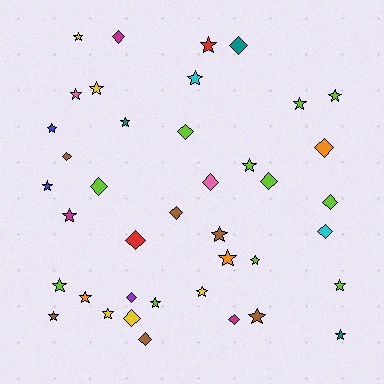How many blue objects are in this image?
There are 2 blue objects.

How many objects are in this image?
There are 40 objects.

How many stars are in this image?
There are 24 stars.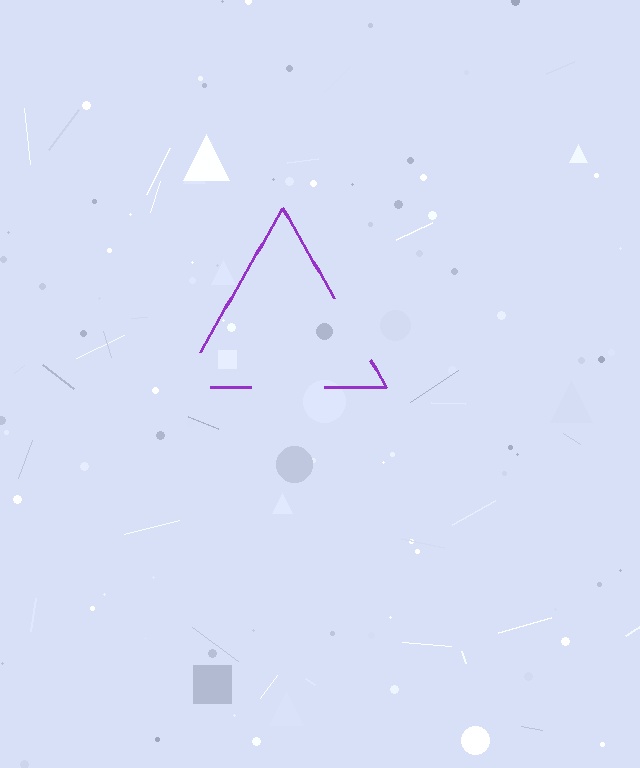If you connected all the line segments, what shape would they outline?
They would outline a triangle.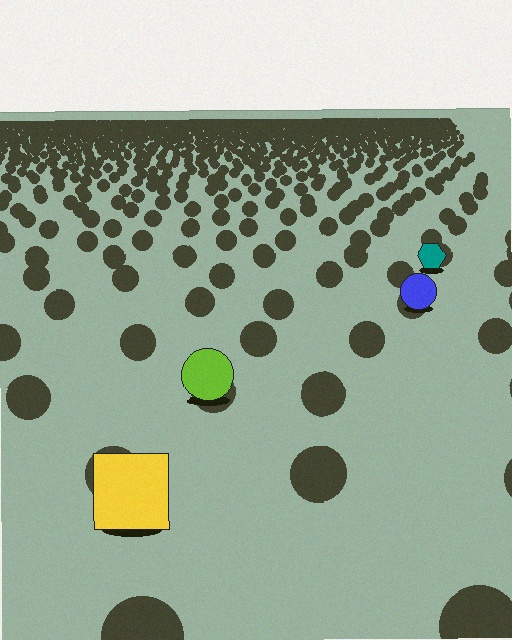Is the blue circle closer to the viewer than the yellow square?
No. The yellow square is closer — you can tell from the texture gradient: the ground texture is coarser near it.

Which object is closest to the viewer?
The yellow square is closest. The texture marks near it are larger and more spread out.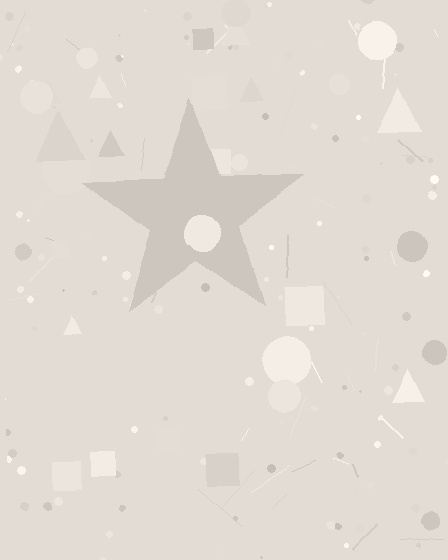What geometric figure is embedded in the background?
A star is embedded in the background.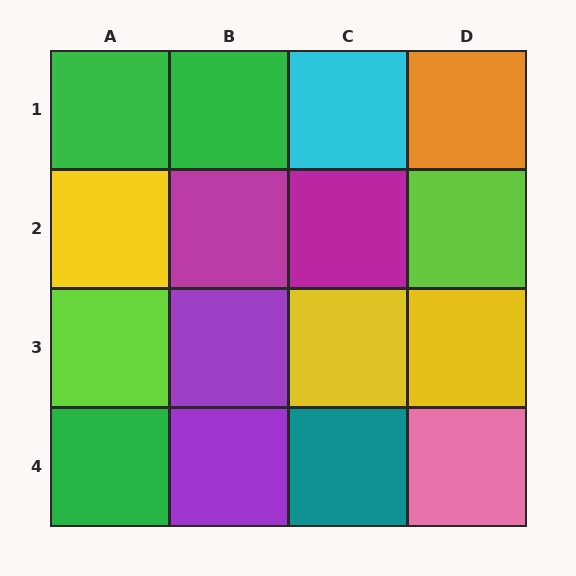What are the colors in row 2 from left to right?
Yellow, magenta, magenta, lime.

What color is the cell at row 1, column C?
Cyan.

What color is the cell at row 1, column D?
Orange.